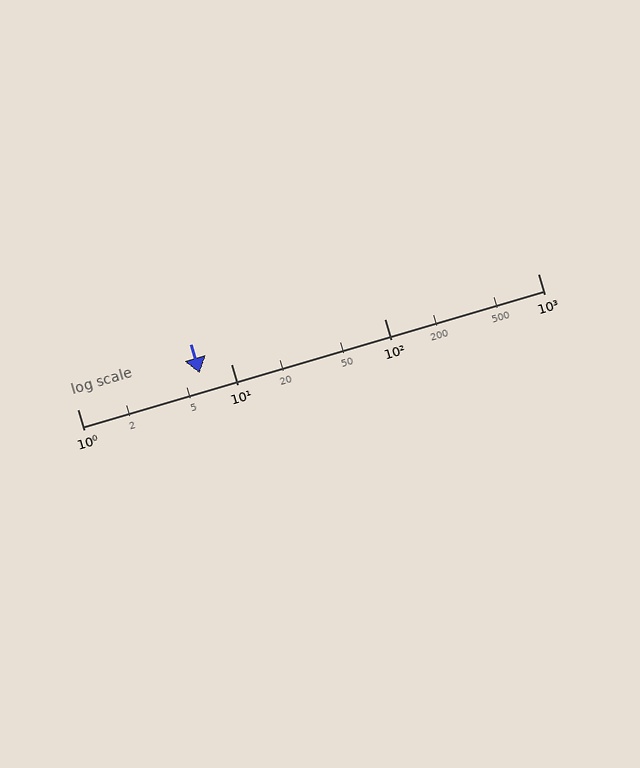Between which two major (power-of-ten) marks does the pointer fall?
The pointer is between 1 and 10.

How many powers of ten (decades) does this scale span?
The scale spans 3 decades, from 1 to 1000.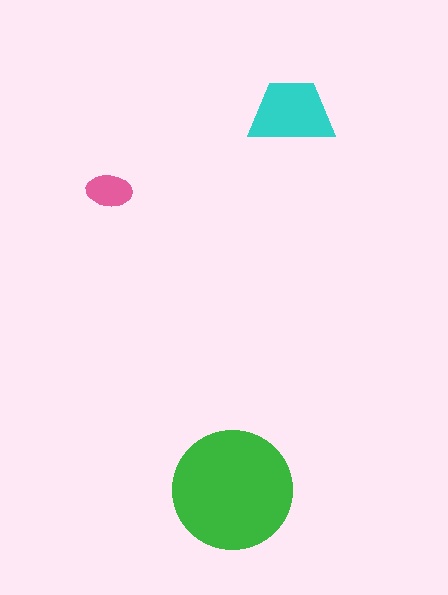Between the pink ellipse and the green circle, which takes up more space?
The green circle.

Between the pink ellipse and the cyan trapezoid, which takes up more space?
The cyan trapezoid.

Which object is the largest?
The green circle.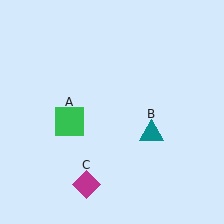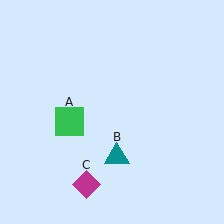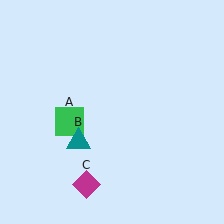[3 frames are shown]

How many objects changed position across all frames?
1 object changed position: teal triangle (object B).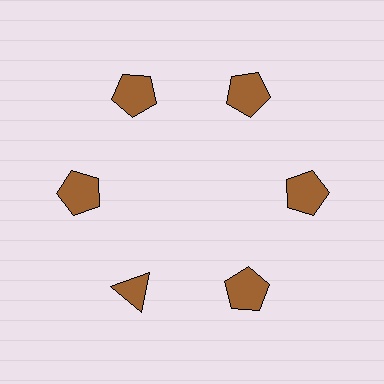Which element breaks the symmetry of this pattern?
The brown triangle at roughly the 7 o'clock position breaks the symmetry. All other shapes are brown pentagons.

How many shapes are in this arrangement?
There are 6 shapes arranged in a ring pattern.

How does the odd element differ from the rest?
It has a different shape: triangle instead of pentagon.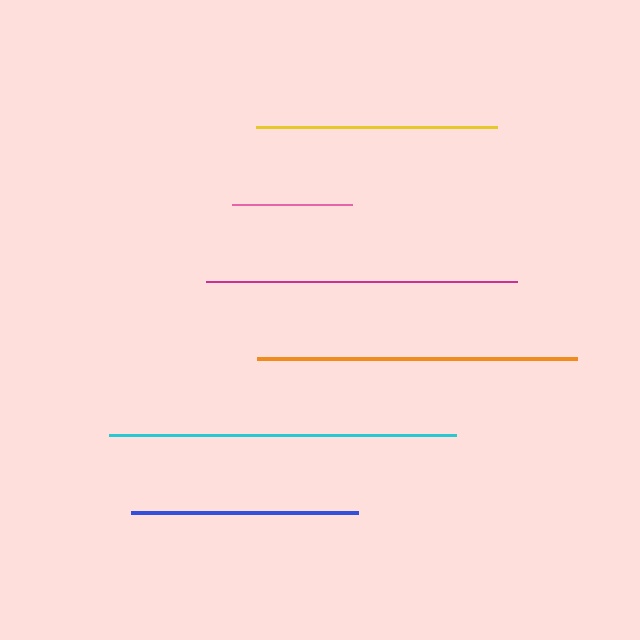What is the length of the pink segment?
The pink segment is approximately 121 pixels long.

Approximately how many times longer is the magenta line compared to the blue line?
The magenta line is approximately 1.4 times the length of the blue line.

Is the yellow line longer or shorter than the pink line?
The yellow line is longer than the pink line.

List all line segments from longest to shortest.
From longest to shortest: cyan, orange, magenta, yellow, blue, pink.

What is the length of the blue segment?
The blue segment is approximately 227 pixels long.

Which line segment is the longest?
The cyan line is the longest at approximately 347 pixels.